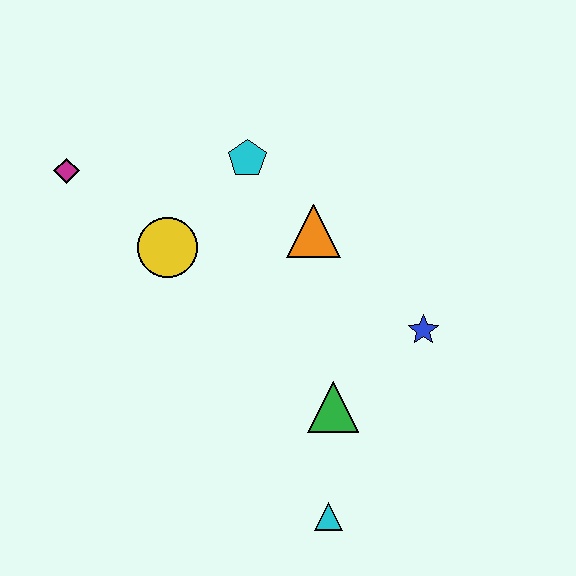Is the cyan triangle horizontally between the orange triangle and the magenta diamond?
No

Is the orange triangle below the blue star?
No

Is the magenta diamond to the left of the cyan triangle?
Yes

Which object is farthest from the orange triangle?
The cyan triangle is farthest from the orange triangle.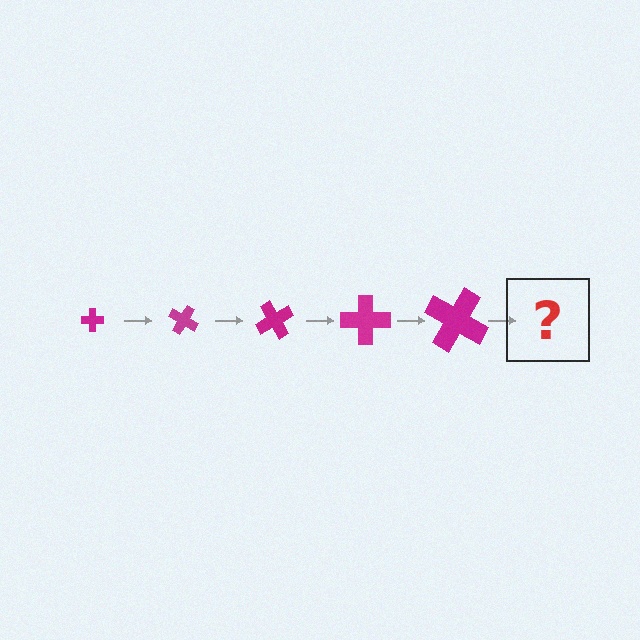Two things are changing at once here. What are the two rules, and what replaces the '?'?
The two rules are that the cross grows larger each step and it rotates 30 degrees each step. The '?' should be a cross, larger than the previous one and rotated 150 degrees from the start.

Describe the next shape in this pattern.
It should be a cross, larger than the previous one and rotated 150 degrees from the start.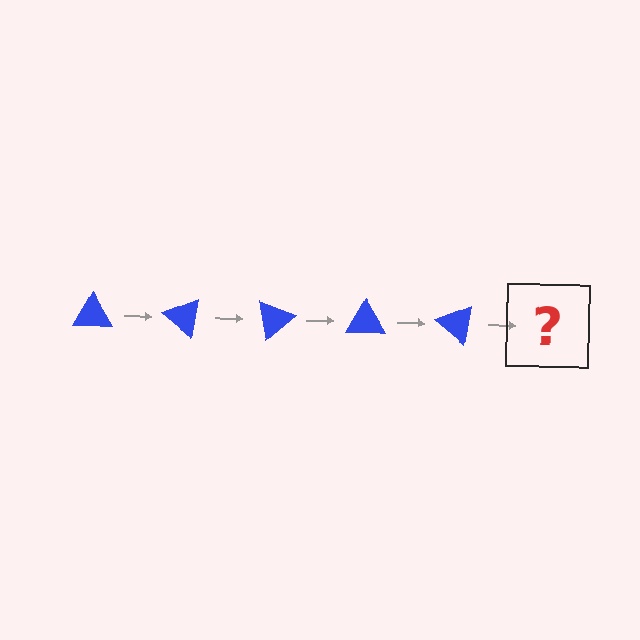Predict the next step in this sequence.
The next step is a blue triangle rotated 200 degrees.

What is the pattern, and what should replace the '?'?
The pattern is that the triangle rotates 40 degrees each step. The '?' should be a blue triangle rotated 200 degrees.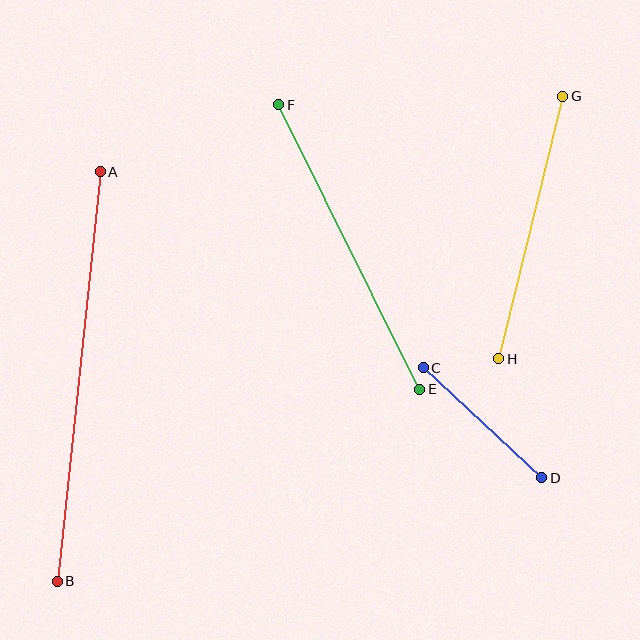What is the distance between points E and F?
The distance is approximately 318 pixels.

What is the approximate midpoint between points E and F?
The midpoint is at approximately (349, 247) pixels.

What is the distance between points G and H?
The distance is approximately 270 pixels.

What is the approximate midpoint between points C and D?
The midpoint is at approximately (482, 423) pixels.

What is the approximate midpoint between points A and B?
The midpoint is at approximately (79, 376) pixels.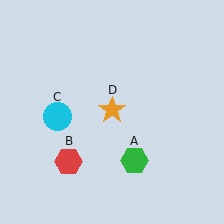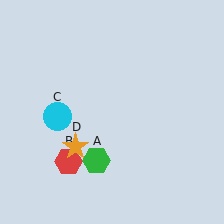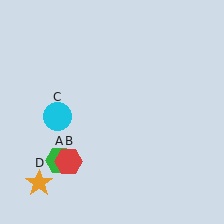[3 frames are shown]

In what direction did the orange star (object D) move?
The orange star (object D) moved down and to the left.